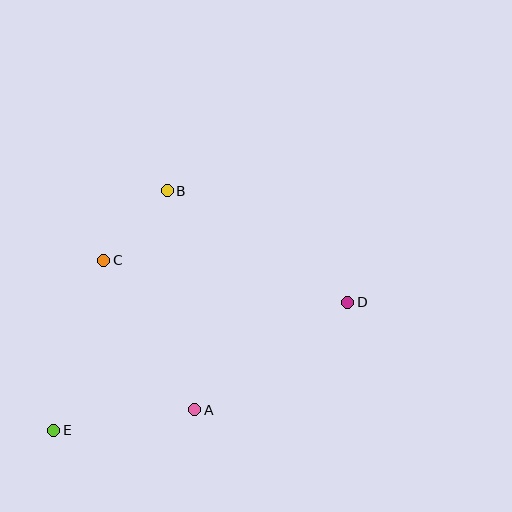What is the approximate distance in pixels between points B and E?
The distance between B and E is approximately 265 pixels.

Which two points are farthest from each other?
Points D and E are farthest from each other.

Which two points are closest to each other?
Points B and C are closest to each other.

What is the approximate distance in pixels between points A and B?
The distance between A and B is approximately 221 pixels.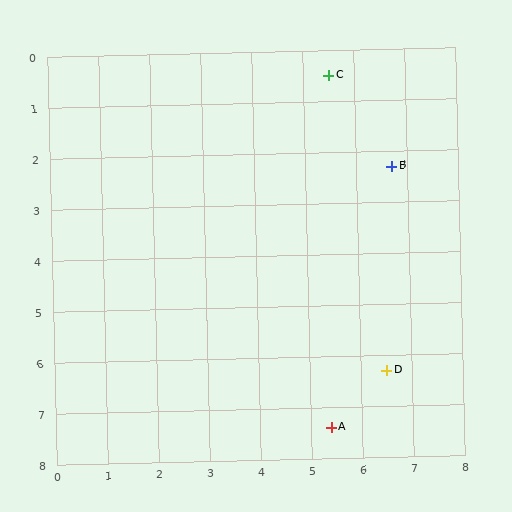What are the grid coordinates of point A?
Point A is at approximately (5.4, 7.4).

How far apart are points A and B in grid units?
Points A and B are about 5.3 grid units apart.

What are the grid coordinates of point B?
Point B is at approximately (6.7, 2.3).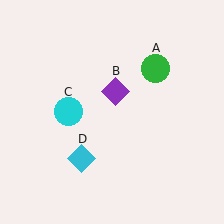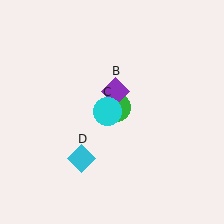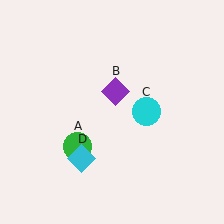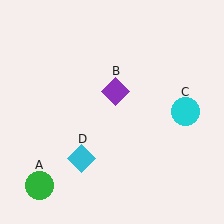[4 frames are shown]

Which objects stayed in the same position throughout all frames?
Purple diamond (object B) and cyan diamond (object D) remained stationary.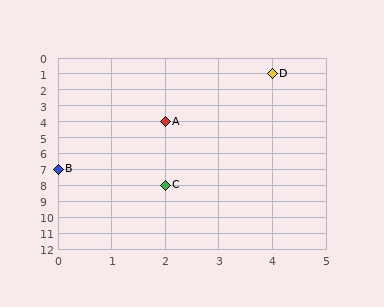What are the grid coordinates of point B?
Point B is at grid coordinates (0, 7).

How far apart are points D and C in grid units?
Points D and C are 2 columns and 7 rows apart (about 7.3 grid units diagonally).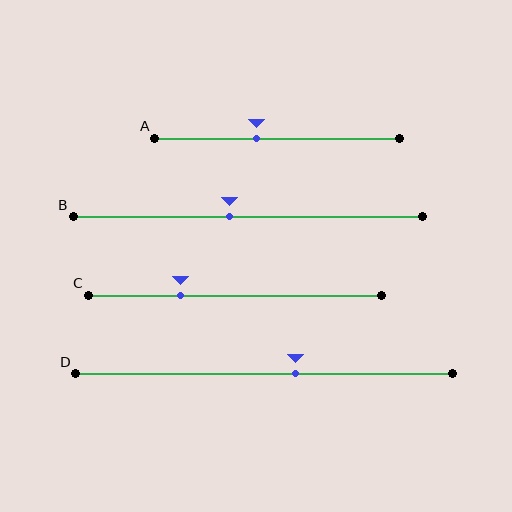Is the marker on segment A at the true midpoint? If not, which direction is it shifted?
No, the marker on segment A is shifted to the left by about 8% of the segment length.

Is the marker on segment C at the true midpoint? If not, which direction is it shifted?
No, the marker on segment C is shifted to the left by about 18% of the segment length.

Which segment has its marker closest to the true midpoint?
Segment B has its marker closest to the true midpoint.